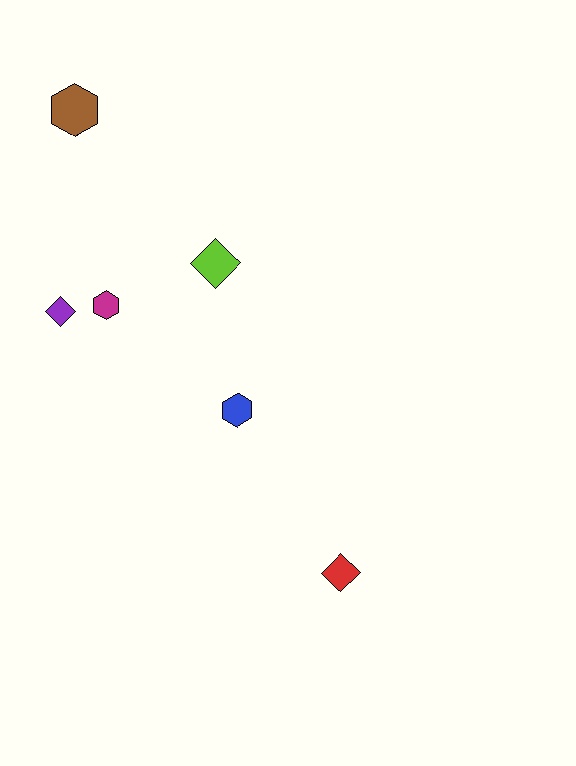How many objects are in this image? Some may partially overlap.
There are 6 objects.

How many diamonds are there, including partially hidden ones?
There are 3 diamonds.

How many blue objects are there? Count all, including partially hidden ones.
There is 1 blue object.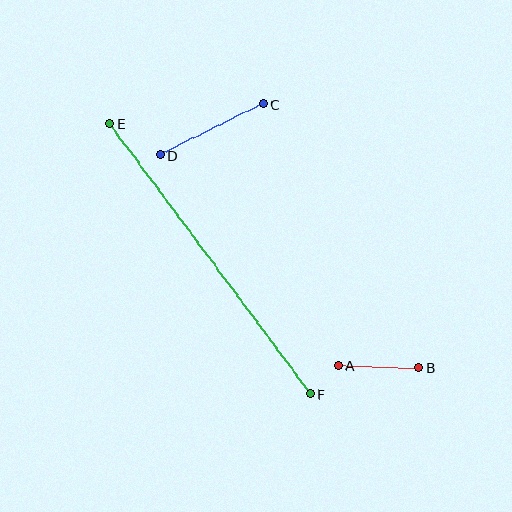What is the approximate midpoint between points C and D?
The midpoint is at approximately (211, 130) pixels.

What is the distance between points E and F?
The distance is approximately 337 pixels.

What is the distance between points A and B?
The distance is approximately 80 pixels.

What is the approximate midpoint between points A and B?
The midpoint is at approximately (379, 366) pixels.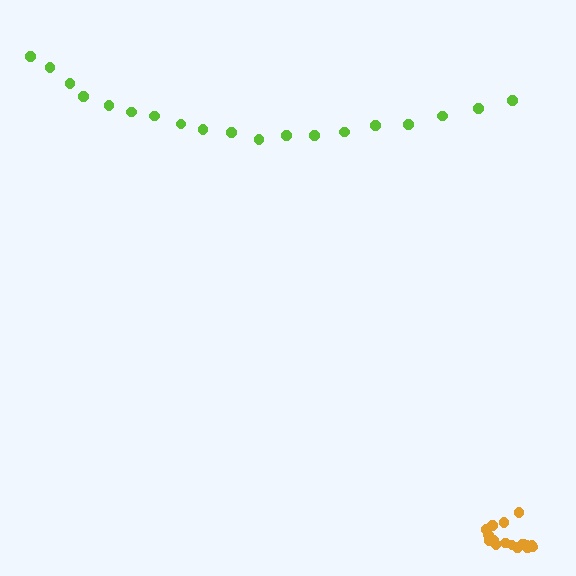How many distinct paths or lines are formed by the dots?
There are 2 distinct paths.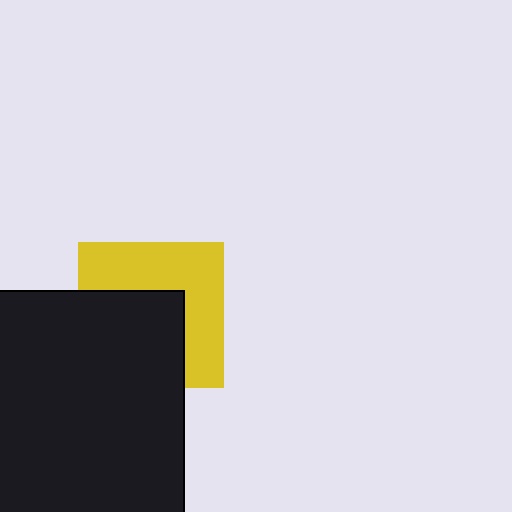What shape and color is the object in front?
The object in front is a black square.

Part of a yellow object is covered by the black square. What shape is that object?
It is a square.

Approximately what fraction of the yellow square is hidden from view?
Roughly 50% of the yellow square is hidden behind the black square.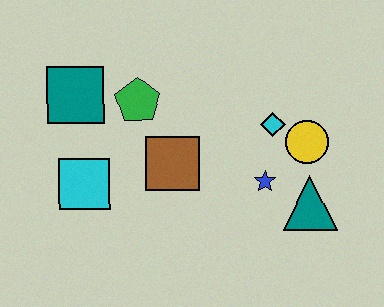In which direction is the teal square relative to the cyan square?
The teal square is above the cyan square.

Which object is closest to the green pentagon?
The teal square is closest to the green pentagon.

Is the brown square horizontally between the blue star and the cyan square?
Yes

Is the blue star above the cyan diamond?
No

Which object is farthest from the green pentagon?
The teal triangle is farthest from the green pentagon.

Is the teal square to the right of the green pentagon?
No